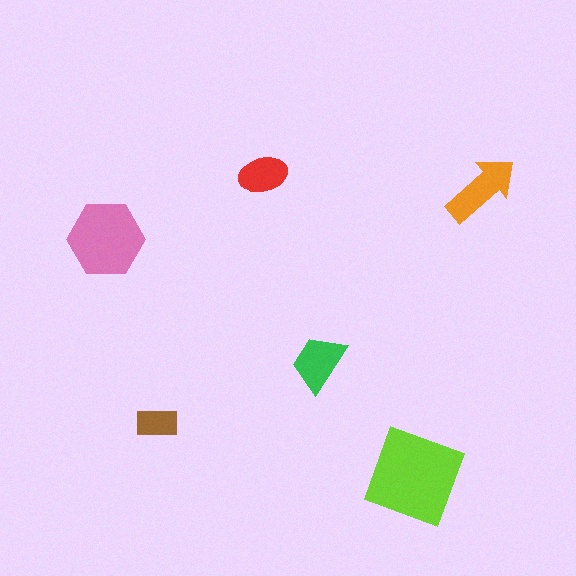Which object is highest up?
The red ellipse is topmost.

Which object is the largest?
The lime diamond.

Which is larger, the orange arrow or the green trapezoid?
The orange arrow.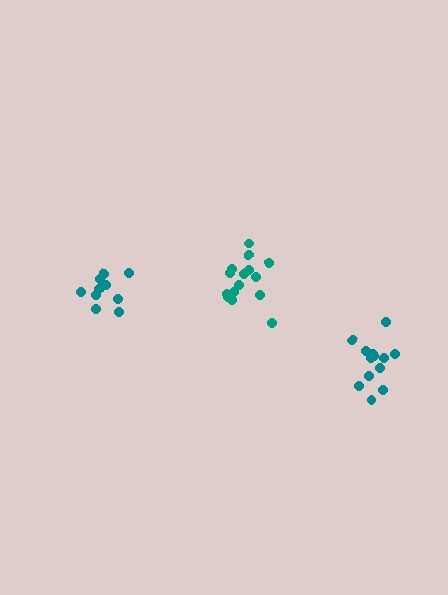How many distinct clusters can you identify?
There are 3 distinct clusters.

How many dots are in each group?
Group 1: 15 dots, Group 2: 11 dots, Group 3: 13 dots (39 total).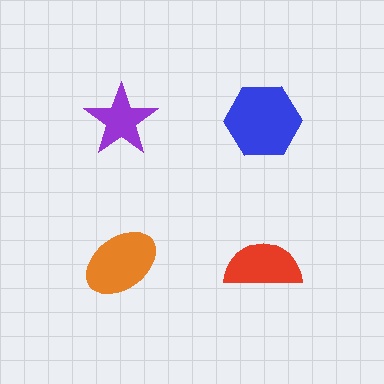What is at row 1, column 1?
A purple star.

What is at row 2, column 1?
An orange ellipse.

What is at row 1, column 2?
A blue hexagon.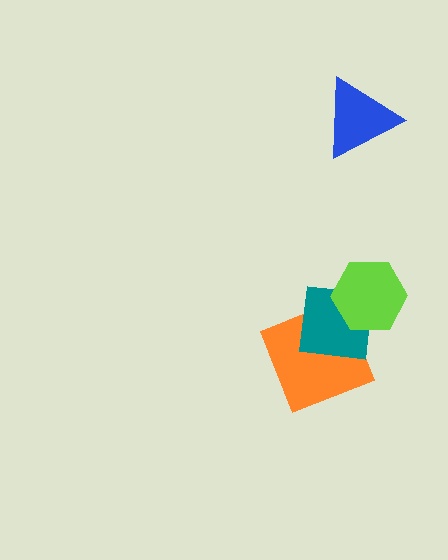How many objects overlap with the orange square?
1 object overlaps with the orange square.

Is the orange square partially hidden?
Yes, it is partially covered by another shape.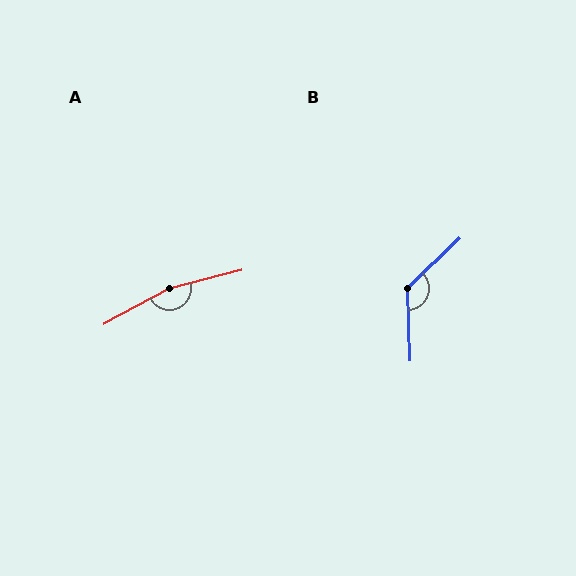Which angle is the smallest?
B, at approximately 132 degrees.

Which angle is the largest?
A, at approximately 166 degrees.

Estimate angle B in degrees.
Approximately 132 degrees.